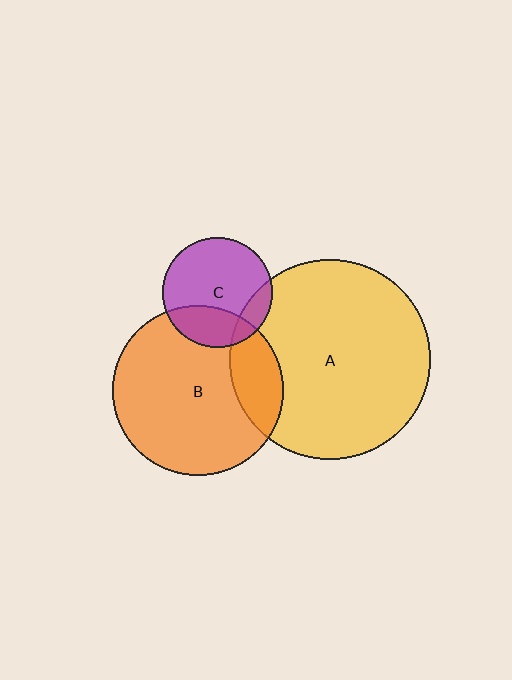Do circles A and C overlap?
Yes.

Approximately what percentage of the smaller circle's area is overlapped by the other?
Approximately 15%.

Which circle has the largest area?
Circle A (yellow).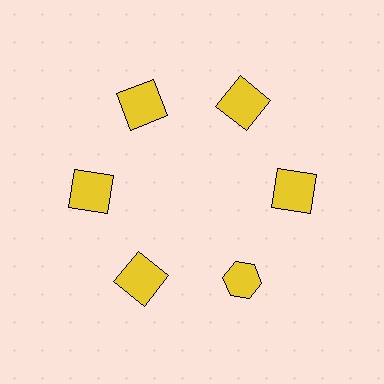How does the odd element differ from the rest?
It has a different shape: hexagon instead of square.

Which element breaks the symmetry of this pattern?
The yellow hexagon at roughly the 5 o'clock position breaks the symmetry. All other shapes are yellow squares.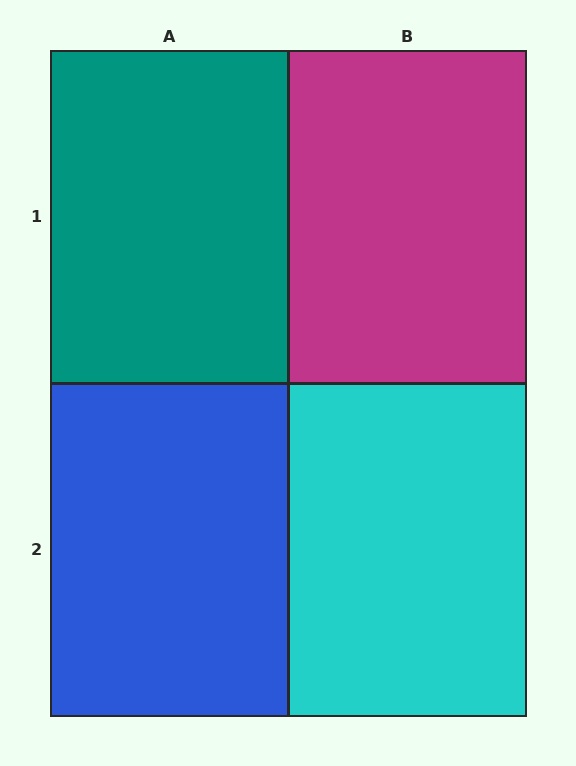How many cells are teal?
1 cell is teal.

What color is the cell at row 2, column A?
Blue.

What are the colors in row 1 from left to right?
Teal, magenta.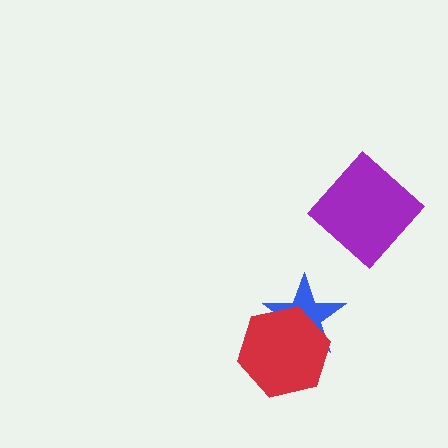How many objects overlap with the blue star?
1 object overlaps with the blue star.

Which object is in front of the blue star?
The red hexagon is in front of the blue star.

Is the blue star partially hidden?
Yes, it is partially covered by another shape.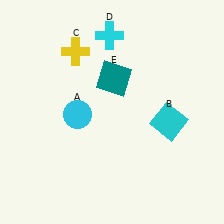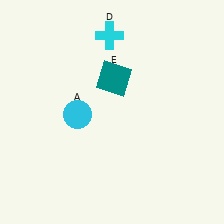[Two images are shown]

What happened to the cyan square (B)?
The cyan square (B) was removed in Image 2. It was in the bottom-right area of Image 1.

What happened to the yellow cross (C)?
The yellow cross (C) was removed in Image 2. It was in the top-left area of Image 1.